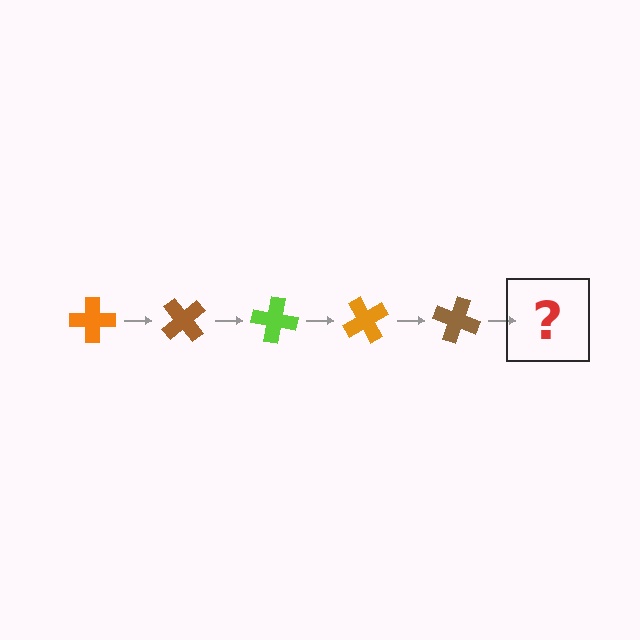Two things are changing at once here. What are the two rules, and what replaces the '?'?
The two rules are that it rotates 50 degrees each step and the color cycles through orange, brown, and lime. The '?' should be a lime cross, rotated 250 degrees from the start.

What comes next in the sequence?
The next element should be a lime cross, rotated 250 degrees from the start.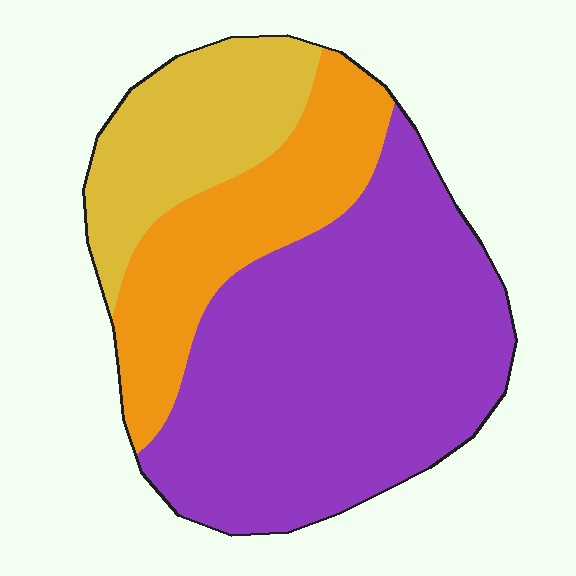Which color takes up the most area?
Purple, at roughly 55%.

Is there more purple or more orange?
Purple.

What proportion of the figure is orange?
Orange covers 23% of the figure.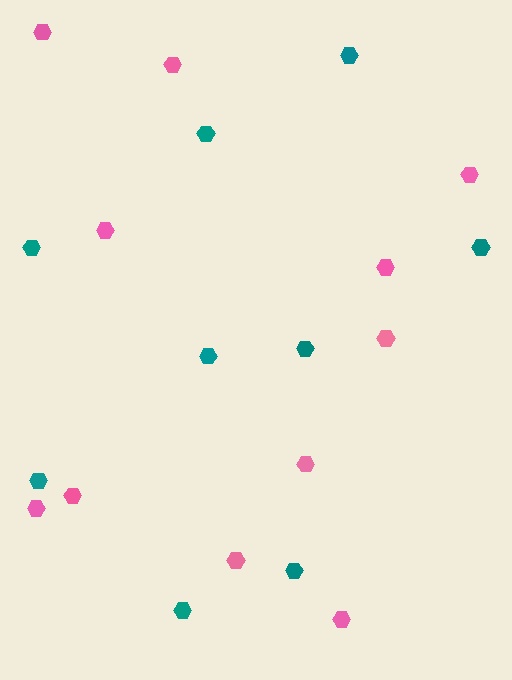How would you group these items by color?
There are 2 groups: one group of teal hexagons (9) and one group of pink hexagons (11).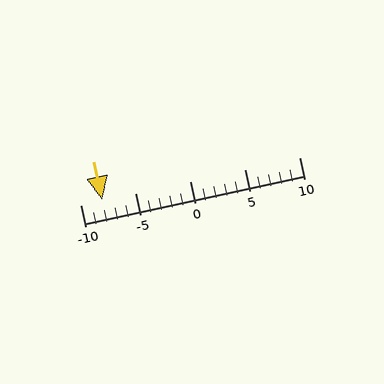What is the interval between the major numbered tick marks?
The major tick marks are spaced 5 units apart.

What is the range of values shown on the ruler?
The ruler shows values from -10 to 10.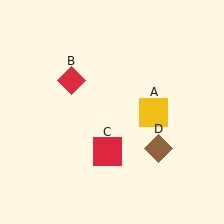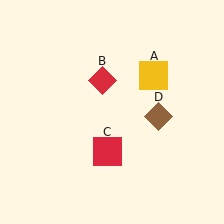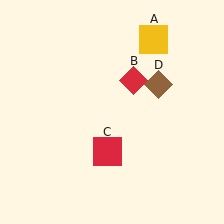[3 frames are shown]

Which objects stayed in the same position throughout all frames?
Red square (object C) remained stationary.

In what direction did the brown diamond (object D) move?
The brown diamond (object D) moved up.